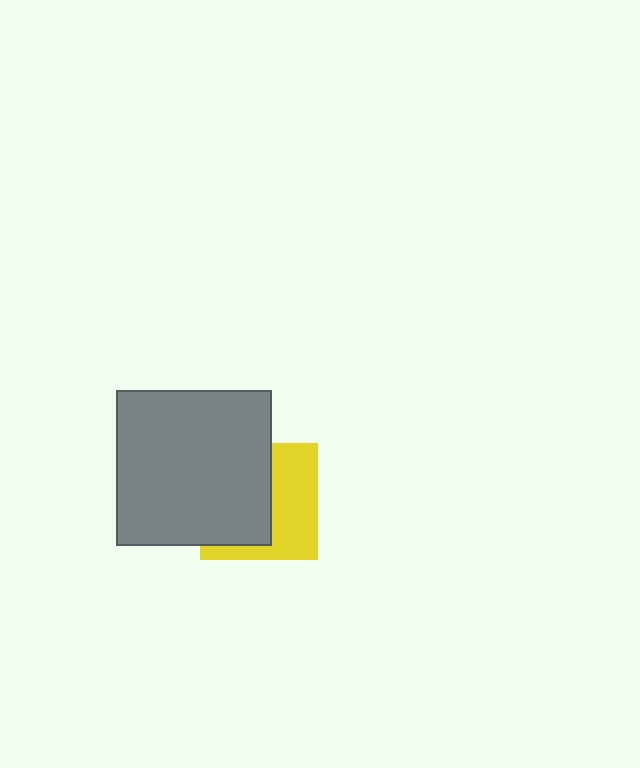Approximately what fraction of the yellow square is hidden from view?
Roughly 54% of the yellow square is hidden behind the gray square.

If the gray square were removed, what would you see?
You would see the complete yellow square.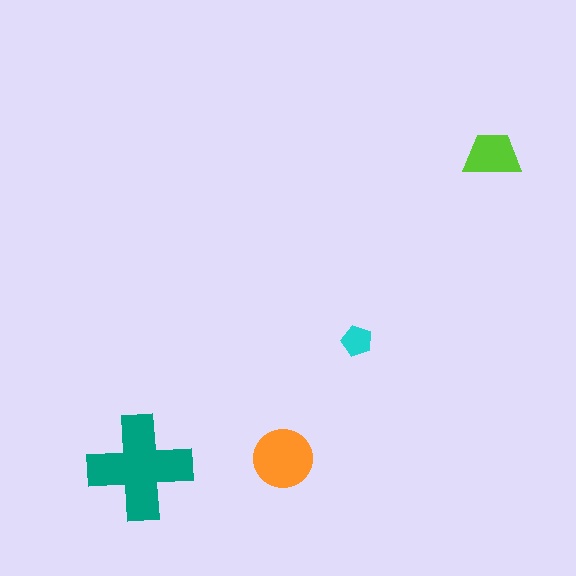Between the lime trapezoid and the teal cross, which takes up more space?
The teal cross.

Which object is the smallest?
The cyan pentagon.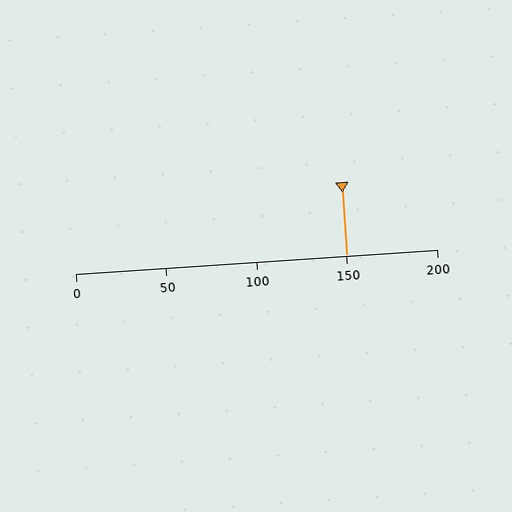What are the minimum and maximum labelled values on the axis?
The axis runs from 0 to 200.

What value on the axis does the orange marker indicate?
The marker indicates approximately 150.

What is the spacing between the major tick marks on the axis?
The major ticks are spaced 50 apart.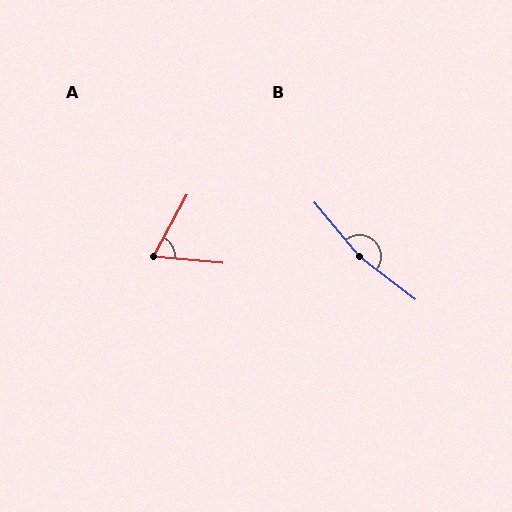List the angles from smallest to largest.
A (66°), B (167°).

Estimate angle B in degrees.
Approximately 167 degrees.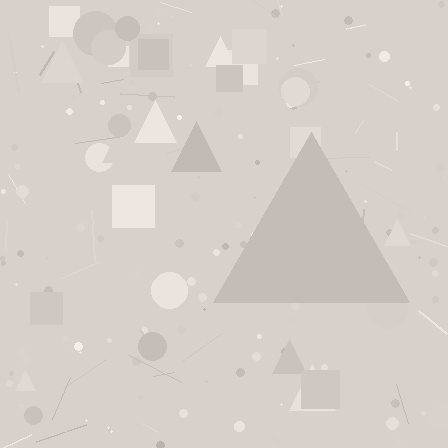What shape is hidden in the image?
A triangle is hidden in the image.